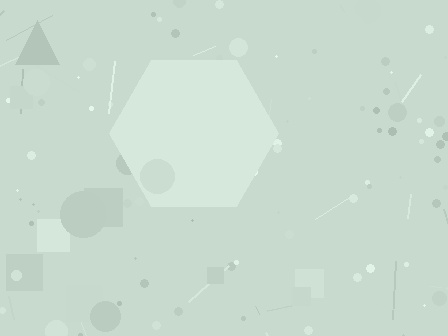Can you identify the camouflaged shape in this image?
The camouflaged shape is a hexagon.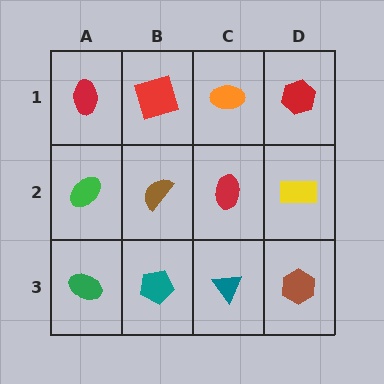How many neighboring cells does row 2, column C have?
4.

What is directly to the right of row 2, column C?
A yellow rectangle.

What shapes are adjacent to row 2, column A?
A red ellipse (row 1, column A), a green ellipse (row 3, column A), a brown semicircle (row 2, column B).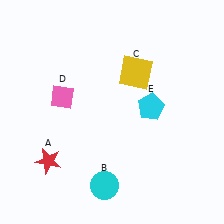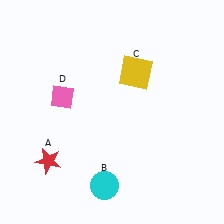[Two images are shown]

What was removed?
The cyan pentagon (E) was removed in Image 2.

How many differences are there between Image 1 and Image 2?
There is 1 difference between the two images.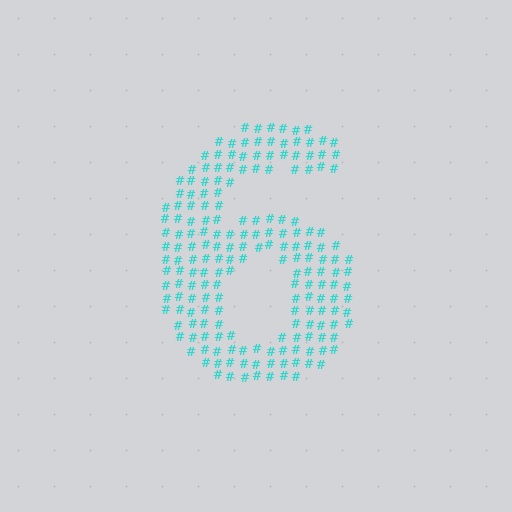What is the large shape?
The large shape is the digit 6.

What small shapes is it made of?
It is made of small hash symbols.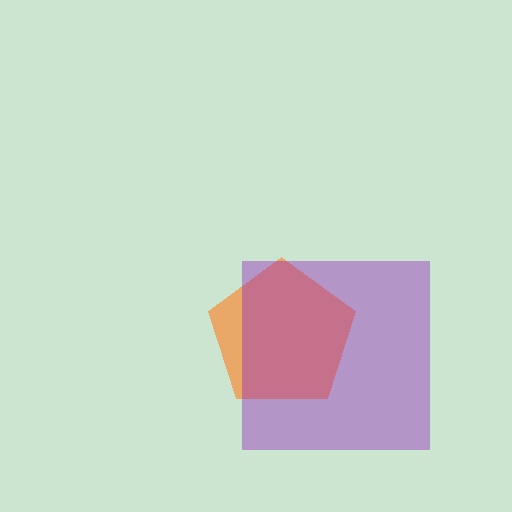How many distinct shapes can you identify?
There are 2 distinct shapes: an orange pentagon, a purple square.